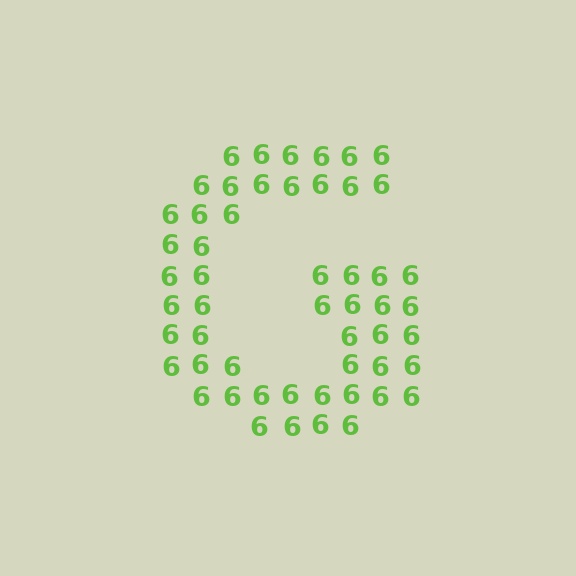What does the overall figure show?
The overall figure shows the letter G.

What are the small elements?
The small elements are digit 6's.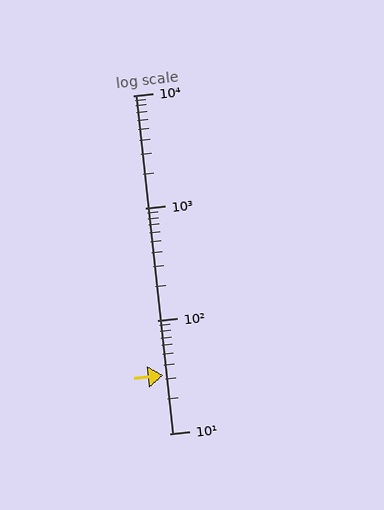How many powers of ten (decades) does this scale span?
The scale spans 3 decades, from 10 to 10000.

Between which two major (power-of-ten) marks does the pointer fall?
The pointer is between 10 and 100.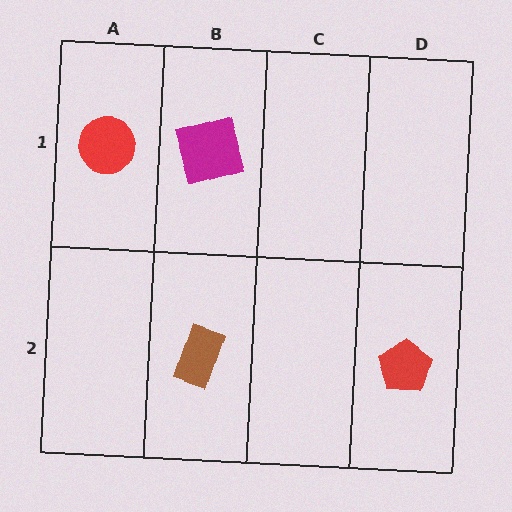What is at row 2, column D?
A red pentagon.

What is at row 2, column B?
A brown rectangle.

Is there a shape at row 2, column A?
No, that cell is empty.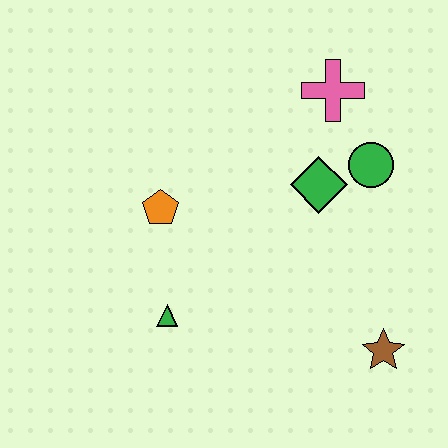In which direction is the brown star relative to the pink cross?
The brown star is below the pink cross.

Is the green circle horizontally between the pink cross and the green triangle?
No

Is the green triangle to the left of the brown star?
Yes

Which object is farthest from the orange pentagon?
The brown star is farthest from the orange pentagon.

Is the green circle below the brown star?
No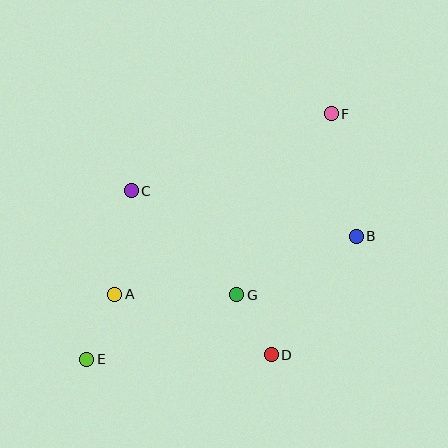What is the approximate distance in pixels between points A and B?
The distance between A and B is approximately 248 pixels.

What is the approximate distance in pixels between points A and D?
The distance between A and D is approximately 168 pixels.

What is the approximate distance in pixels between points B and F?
The distance between B and F is approximately 125 pixels.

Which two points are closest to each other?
Points D and G are closest to each other.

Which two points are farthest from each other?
Points E and F are farthest from each other.